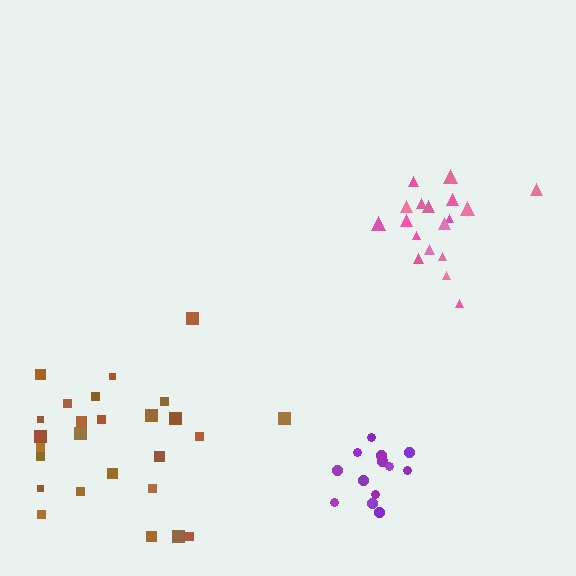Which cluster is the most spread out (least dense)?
Brown.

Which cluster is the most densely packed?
Purple.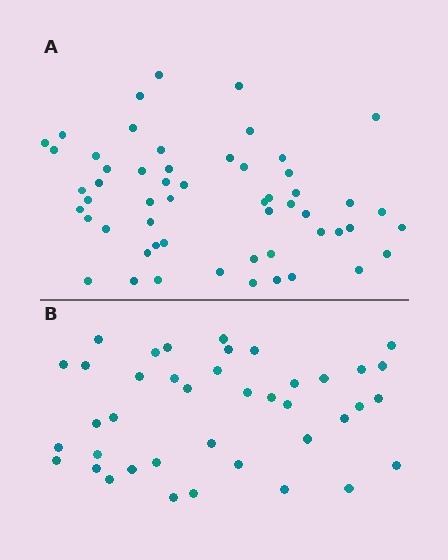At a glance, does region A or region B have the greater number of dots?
Region A (the top region) has more dots.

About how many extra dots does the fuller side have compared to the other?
Region A has approximately 15 more dots than region B.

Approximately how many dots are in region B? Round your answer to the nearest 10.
About 40 dots.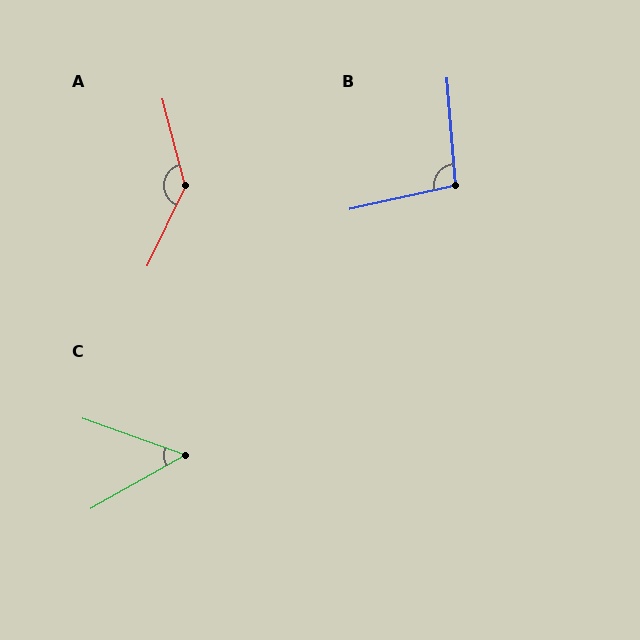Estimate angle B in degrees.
Approximately 98 degrees.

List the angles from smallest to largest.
C (49°), B (98°), A (140°).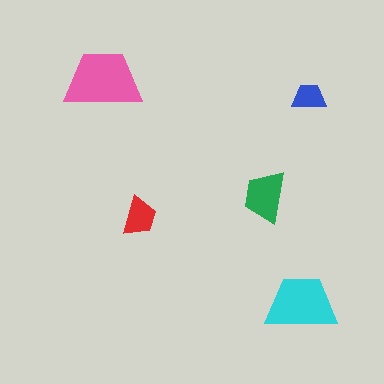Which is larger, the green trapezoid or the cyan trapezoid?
The cyan one.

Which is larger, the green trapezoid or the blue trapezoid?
The green one.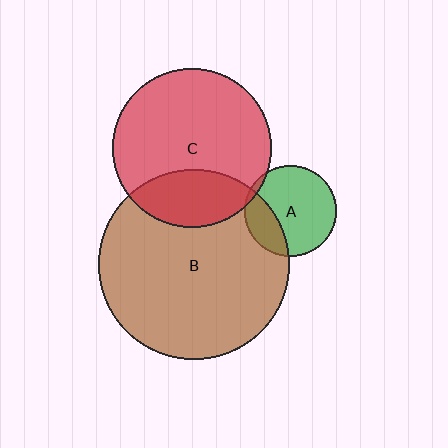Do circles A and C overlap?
Yes.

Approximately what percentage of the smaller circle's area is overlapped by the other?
Approximately 5%.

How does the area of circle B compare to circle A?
Approximately 4.3 times.